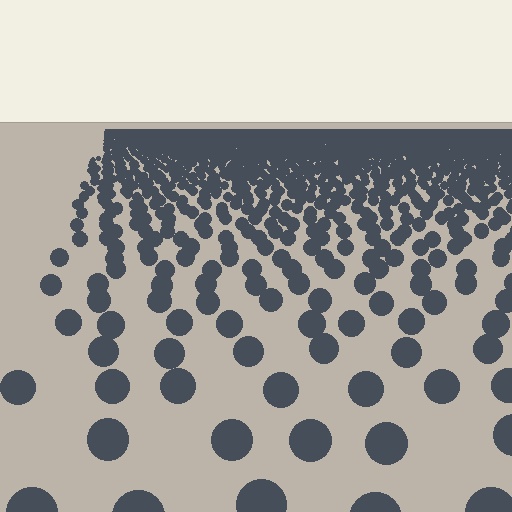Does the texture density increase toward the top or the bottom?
Density increases toward the top.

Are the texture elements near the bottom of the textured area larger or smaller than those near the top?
Larger. Near the bottom, elements are closer to the viewer and appear at a bigger on-screen size.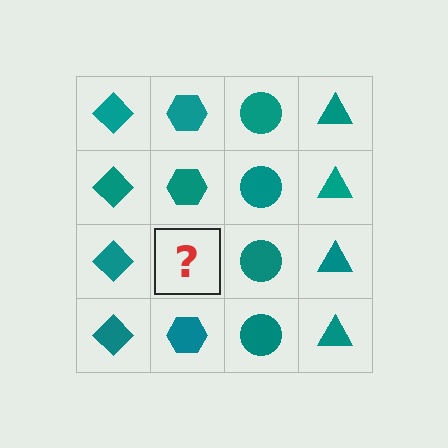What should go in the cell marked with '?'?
The missing cell should contain a teal hexagon.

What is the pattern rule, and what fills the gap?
The rule is that each column has a consistent shape. The gap should be filled with a teal hexagon.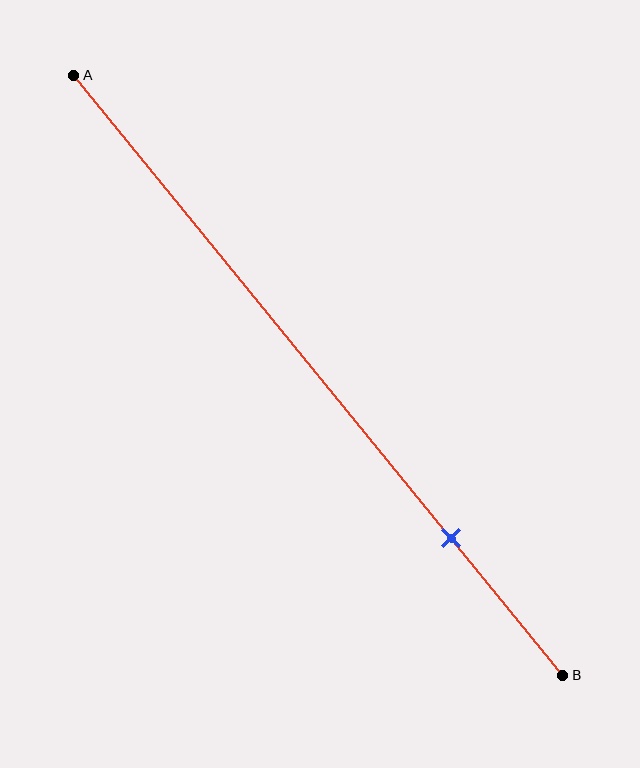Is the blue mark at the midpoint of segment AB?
No, the mark is at about 75% from A, not at the 50% midpoint.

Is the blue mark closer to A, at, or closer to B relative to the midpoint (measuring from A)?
The blue mark is closer to point B than the midpoint of segment AB.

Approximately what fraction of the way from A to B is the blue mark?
The blue mark is approximately 75% of the way from A to B.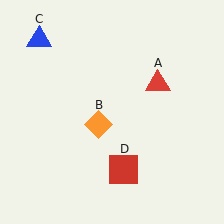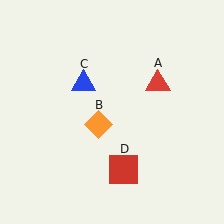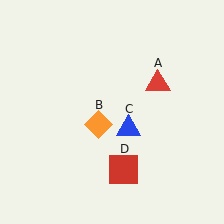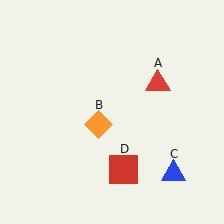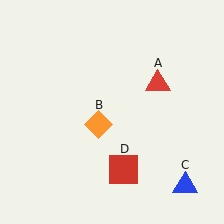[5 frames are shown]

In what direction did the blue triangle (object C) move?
The blue triangle (object C) moved down and to the right.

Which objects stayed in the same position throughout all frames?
Red triangle (object A) and orange diamond (object B) and red square (object D) remained stationary.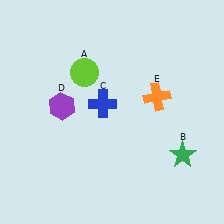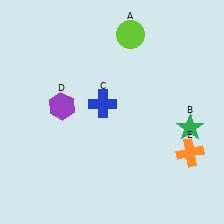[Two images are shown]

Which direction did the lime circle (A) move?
The lime circle (A) moved right.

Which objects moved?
The objects that moved are: the lime circle (A), the green star (B), the orange cross (E).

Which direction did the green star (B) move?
The green star (B) moved up.